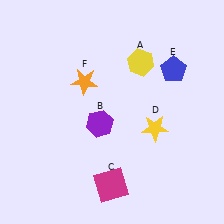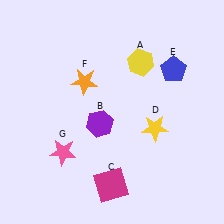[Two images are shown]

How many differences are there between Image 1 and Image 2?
There is 1 difference between the two images.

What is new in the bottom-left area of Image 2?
A pink star (G) was added in the bottom-left area of Image 2.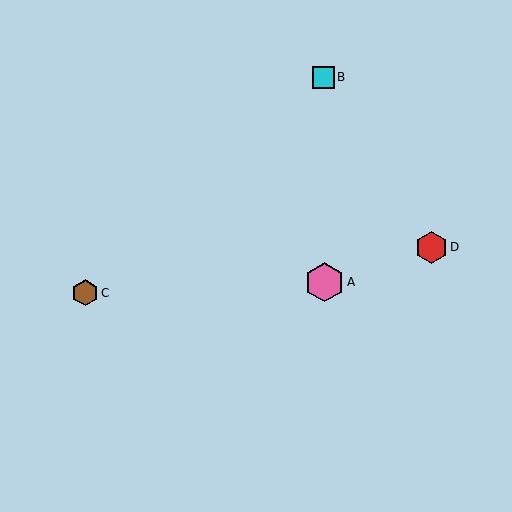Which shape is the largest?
The pink hexagon (labeled A) is the largest.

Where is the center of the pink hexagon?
The center of the pink hexagon is at (325, 282).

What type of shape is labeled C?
Shape C is a brown hexagon.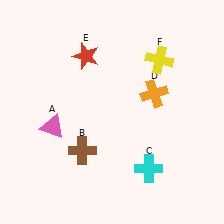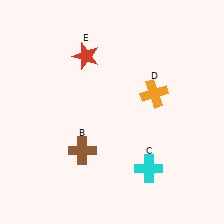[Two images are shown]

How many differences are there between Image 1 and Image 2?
There are 2 differences between the two images.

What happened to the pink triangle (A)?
The pink triangle (A) was removed in Image 2. It was in the bottom-left area of Image 1.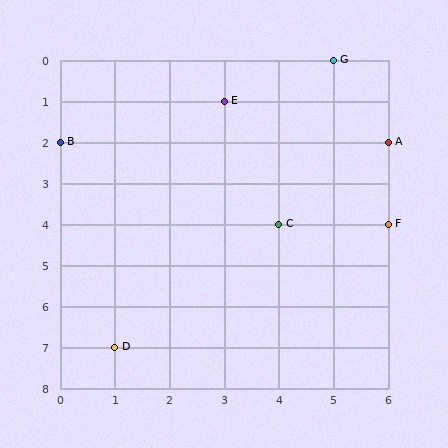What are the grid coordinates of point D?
Point D is at grid coordinates (1, 7).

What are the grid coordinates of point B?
Point B is at grid coordinates (0, 2).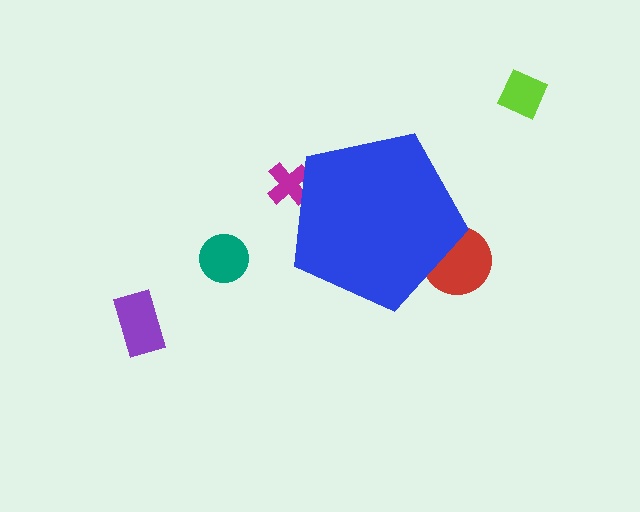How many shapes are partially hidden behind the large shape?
2 shapes are partially hidden.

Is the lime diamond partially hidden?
No, the lime diamond is fully visible.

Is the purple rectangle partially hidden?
No, the purple rectangle is fully visible.